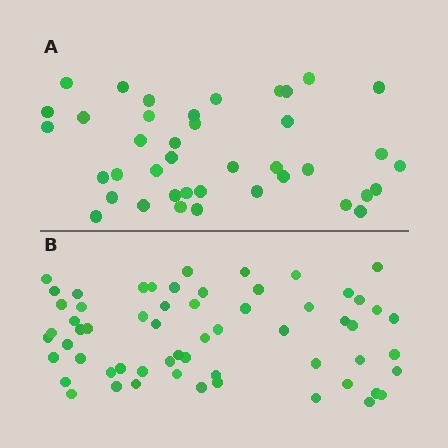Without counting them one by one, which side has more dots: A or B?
Region B (the bottom region) has more dots.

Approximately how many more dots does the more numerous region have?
Region B has approximately 20 more dots than region A.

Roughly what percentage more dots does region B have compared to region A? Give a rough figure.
About 50% more.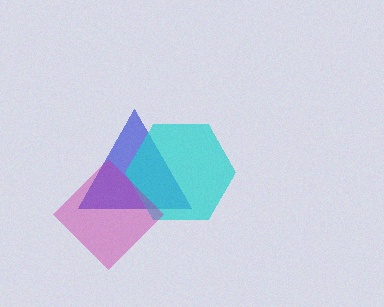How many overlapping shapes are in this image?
There are 3 overlapping shapes in the image.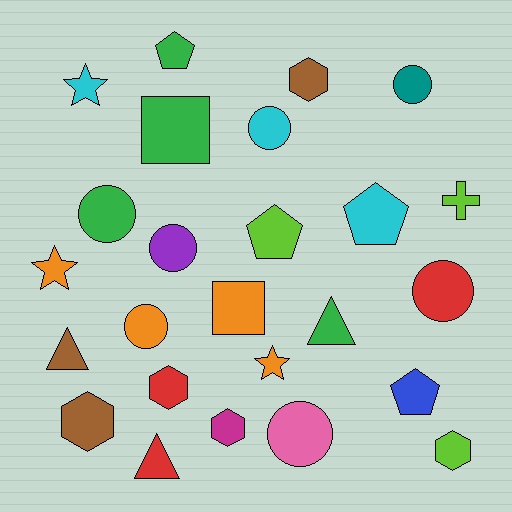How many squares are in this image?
There are 2 squares.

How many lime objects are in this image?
There are 3 lime objects.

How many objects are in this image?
There are 25 objects.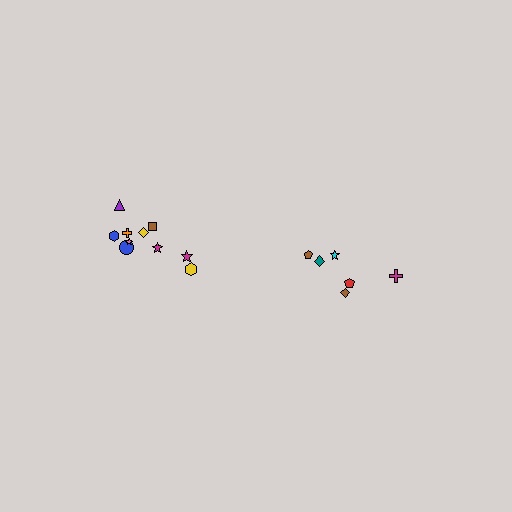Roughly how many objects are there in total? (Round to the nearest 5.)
Roughly 15 objects in total.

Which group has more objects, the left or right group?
The left group.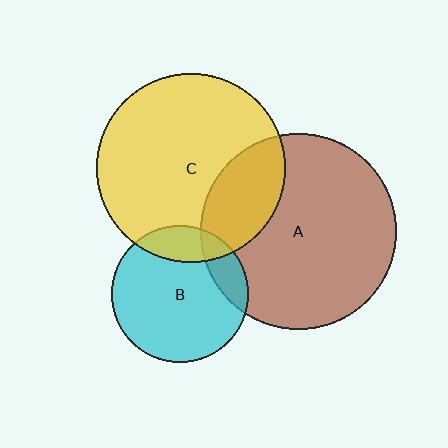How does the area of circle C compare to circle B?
Approximately 1.9 times.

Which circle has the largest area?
Circle A (brown).